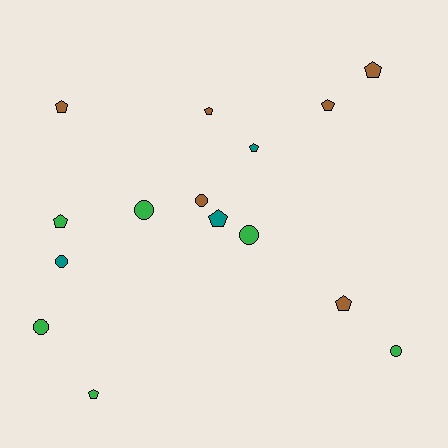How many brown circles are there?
There is 1 brown circle.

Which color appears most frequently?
Brown, with 6 objects.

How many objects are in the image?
There are 15 objects.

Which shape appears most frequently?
Pentagon, with 9 objects.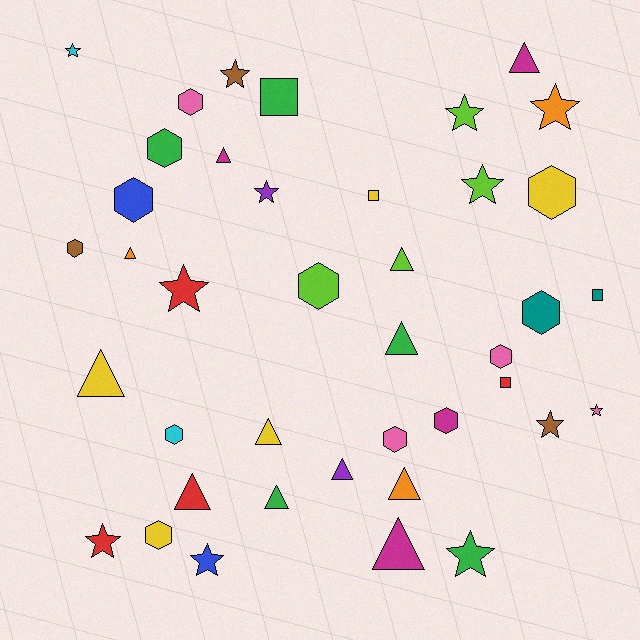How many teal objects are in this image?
There are 2 teal objects.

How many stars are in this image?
There are 12 stars.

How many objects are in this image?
There are 40 objects.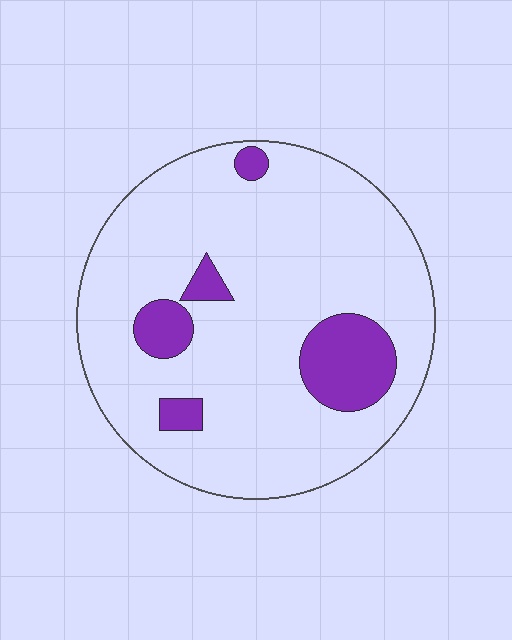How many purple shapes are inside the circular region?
5.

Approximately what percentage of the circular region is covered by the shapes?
Approximately 15%.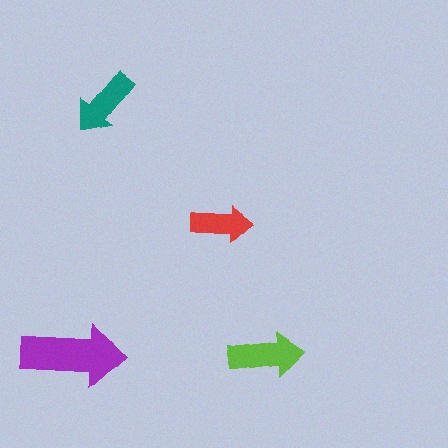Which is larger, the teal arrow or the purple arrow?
The purple one.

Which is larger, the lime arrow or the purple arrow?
The purple one.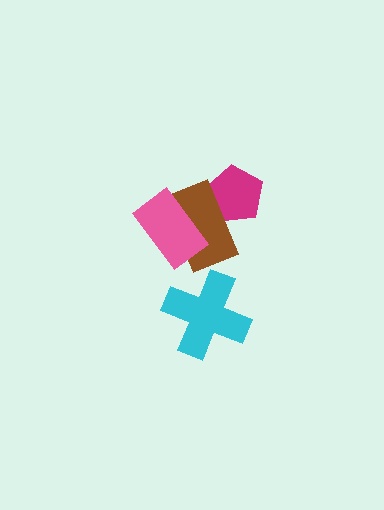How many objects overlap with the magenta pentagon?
1 object overlaps with the magenta pentagon.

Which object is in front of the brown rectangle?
The pink rectangle is in front of the brown rectangle.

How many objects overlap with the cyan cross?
0 objects overlap with the cyan cross.